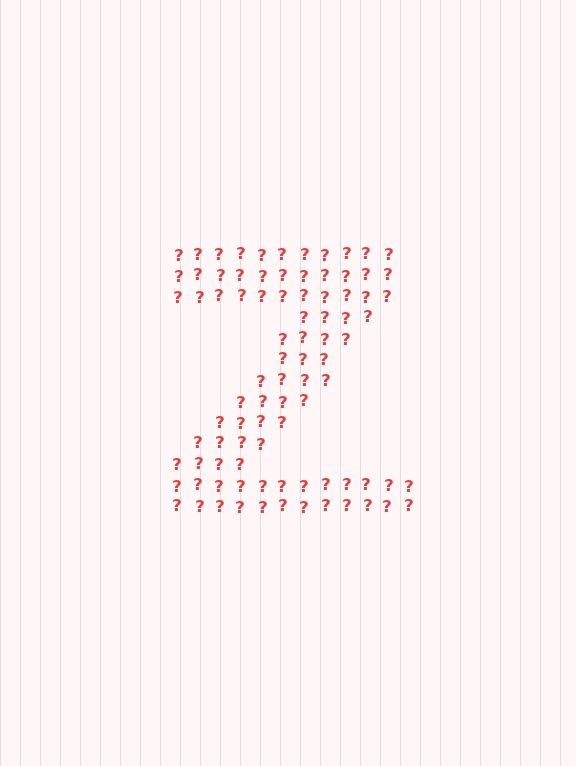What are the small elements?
The small elements are question marks.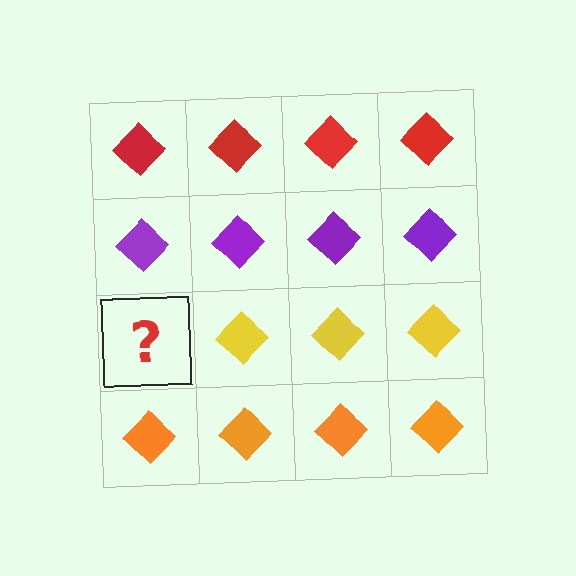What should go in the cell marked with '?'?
The missing cell should contain a yellow diamond.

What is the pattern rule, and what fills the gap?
The rule is that each row has a consistent color. The gap should be filled with a yellow diamond.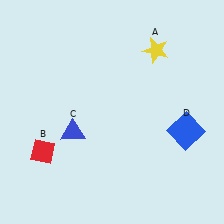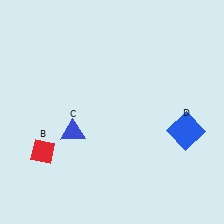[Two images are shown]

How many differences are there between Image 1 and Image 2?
There is 1 difference between the two images.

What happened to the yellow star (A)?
The yellow star (A) was removed in Image 2. It was in the top-right area of Image 1.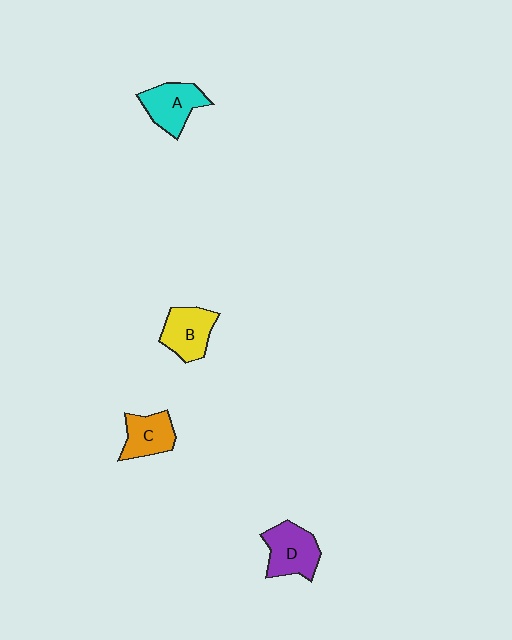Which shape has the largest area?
Shape D (purple).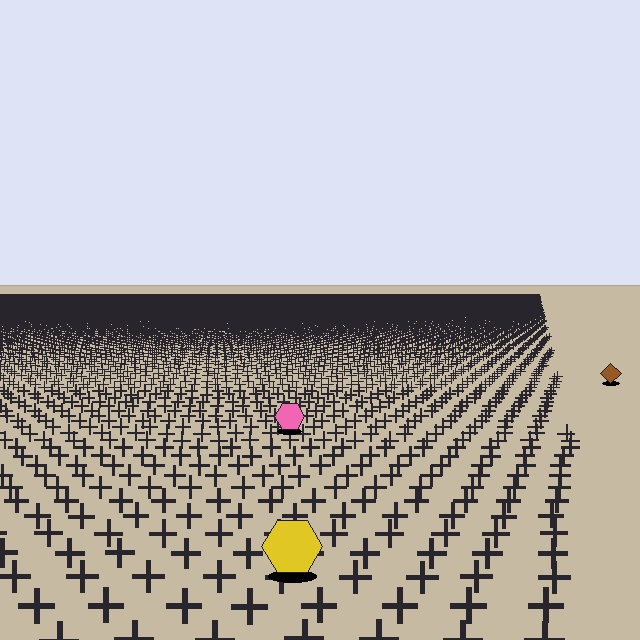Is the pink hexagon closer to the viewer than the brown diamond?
Yes. The pink hexagon is closer — you can tell from the texture gradient: the ground texture is coarser near it.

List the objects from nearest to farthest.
From nearest to farthest: the yellow hexagon, the pink hexagon, the brown diamond.